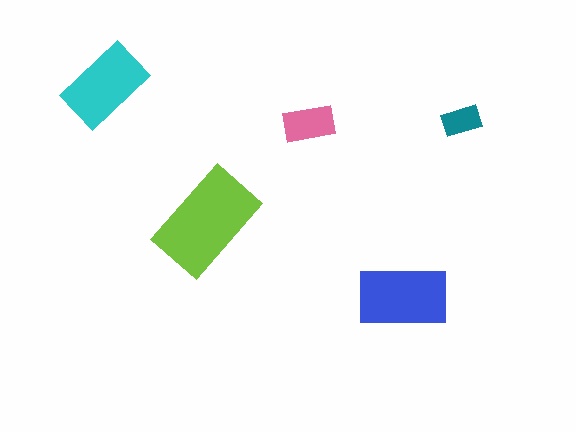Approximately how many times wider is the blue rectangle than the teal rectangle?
About 2.5 times wider.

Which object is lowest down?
The blue rectangle is bottommost.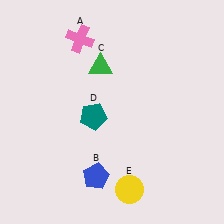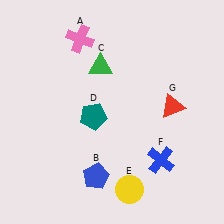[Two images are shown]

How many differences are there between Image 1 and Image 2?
There are 2 differences between the two images.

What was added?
A blue cross (F), a red triangle (G) were added in Image 2.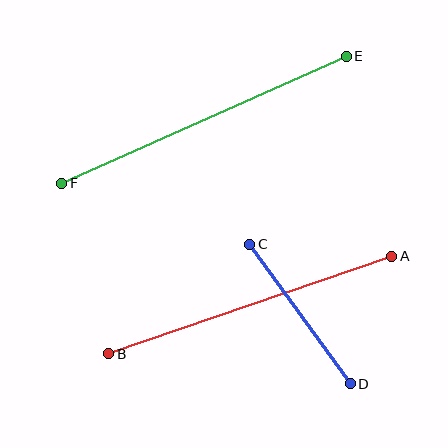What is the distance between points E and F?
The distance is approximately 312 pixels.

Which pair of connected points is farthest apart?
Points E and F are farthest apart.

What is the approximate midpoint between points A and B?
The midpoint is at approximately (250, 305) pixels.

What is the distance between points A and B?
The distance is approximately 299 pixels.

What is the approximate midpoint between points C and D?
The midpoint is at approximately (300, 314) pixels.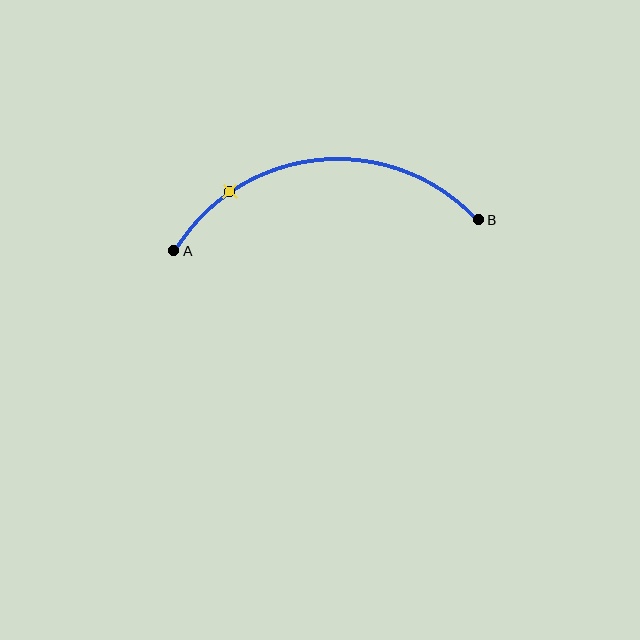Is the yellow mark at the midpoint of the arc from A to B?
No. The yellow mark lies on the arc but is closer to endpoint A. The arc midpoint would be at the point on the curve equidistant along the arc from both A and B.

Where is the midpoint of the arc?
The arc midpoint is the point on the curve farthest from the straight line joining A and B. It sits above that line.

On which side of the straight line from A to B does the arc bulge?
The arc bulges above the straight line connecting A and B.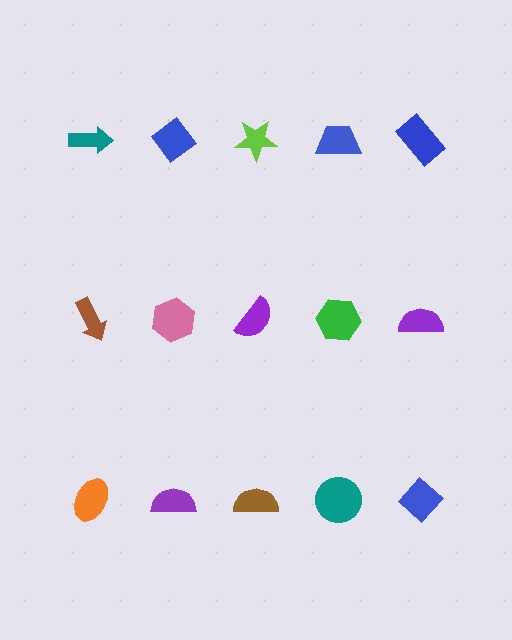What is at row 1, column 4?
A blue trapezoid.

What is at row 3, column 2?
A purple semicircle.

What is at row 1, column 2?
A blue diamond.